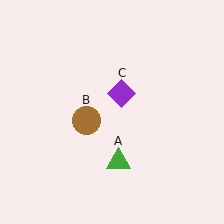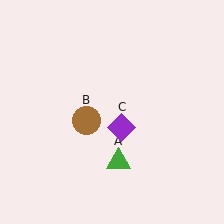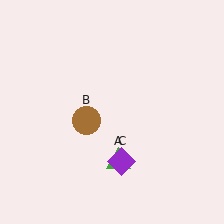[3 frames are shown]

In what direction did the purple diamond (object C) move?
The purple diamond (object C) moved down.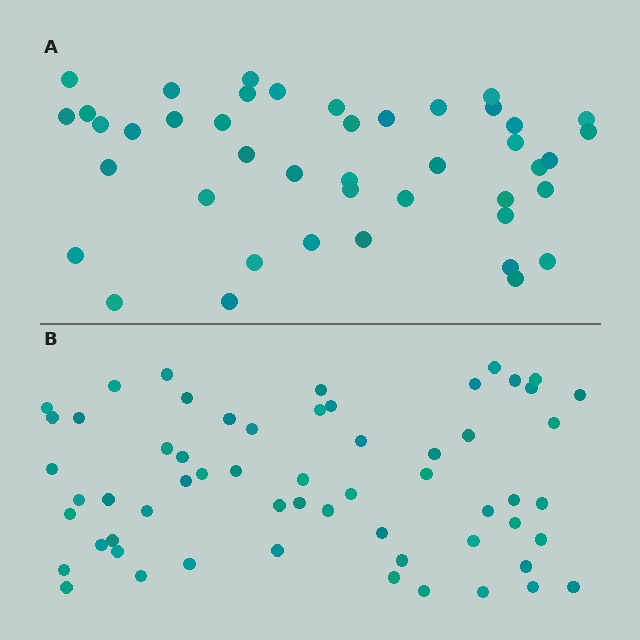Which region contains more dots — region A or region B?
Region B (the bottom region) has more dots.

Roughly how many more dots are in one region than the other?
Region B has approximately 15 more dots than region A.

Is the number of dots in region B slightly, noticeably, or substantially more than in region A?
Region B has noticeably more, but not dramatically so. The ratio is roughly 1.4 to 1.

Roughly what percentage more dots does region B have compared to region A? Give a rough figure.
About 35% more.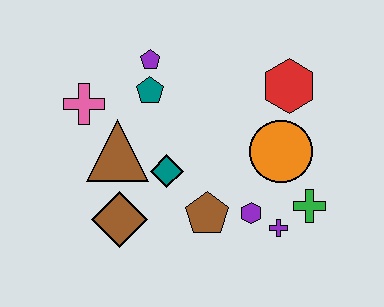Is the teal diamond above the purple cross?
Yes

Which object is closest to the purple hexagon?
The purple cross is closest to the purple hexagon.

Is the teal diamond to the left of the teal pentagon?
No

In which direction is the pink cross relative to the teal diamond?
The pink cross is to the left of the teal diamond.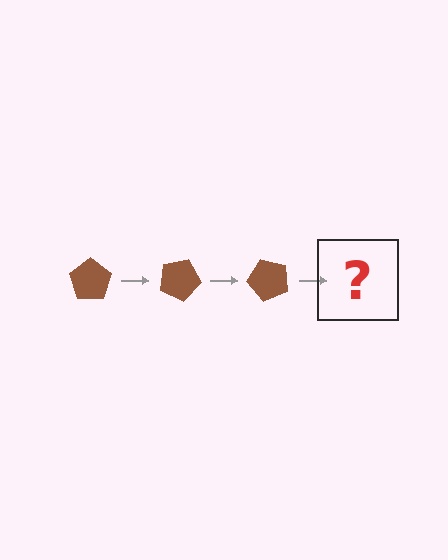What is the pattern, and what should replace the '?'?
The pattern is that the pentagon rotates 25 degrees each step. The '?' should be a brown pentagon rotated 75 degrees.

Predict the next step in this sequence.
The next step is a brown pentagon rotated 75 degrees.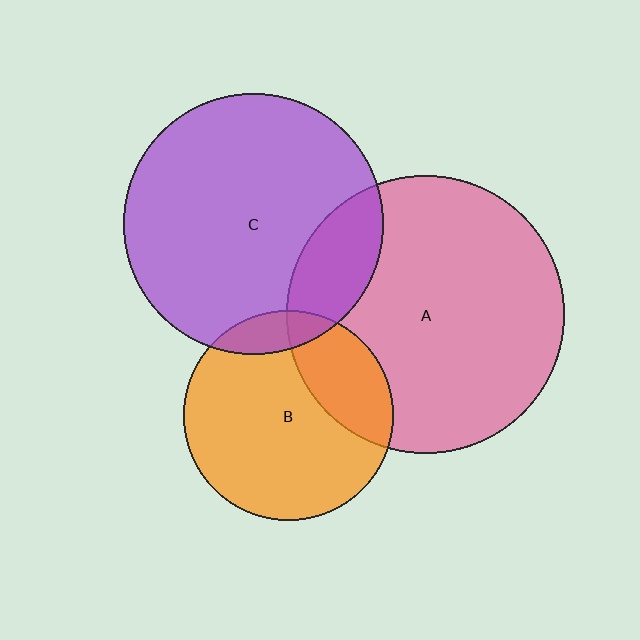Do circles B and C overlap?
Yes.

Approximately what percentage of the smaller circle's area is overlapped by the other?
Approximately 10%.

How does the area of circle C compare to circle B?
Approximately 1.5 times.